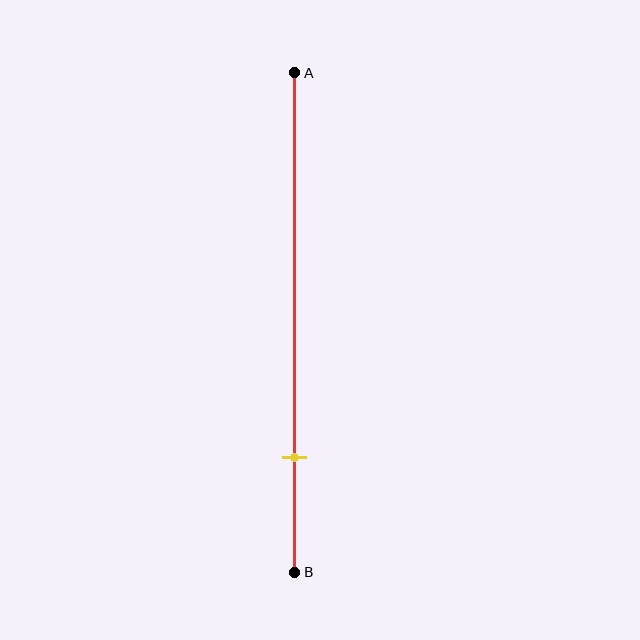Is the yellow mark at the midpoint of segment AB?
No, the mark is at about 75% from A, not at the 50% midpoint.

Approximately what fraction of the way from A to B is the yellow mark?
The yellow mark is approximately 75% of the way from A to B.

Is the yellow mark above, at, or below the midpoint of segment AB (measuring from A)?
The yellow mark is below the midpoint of segment AB.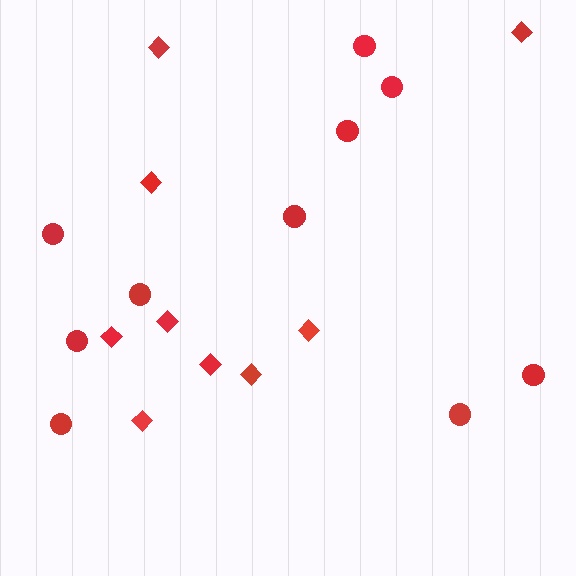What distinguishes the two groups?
There are 2 groups: one group of circles (10) and one group of diamonds (9).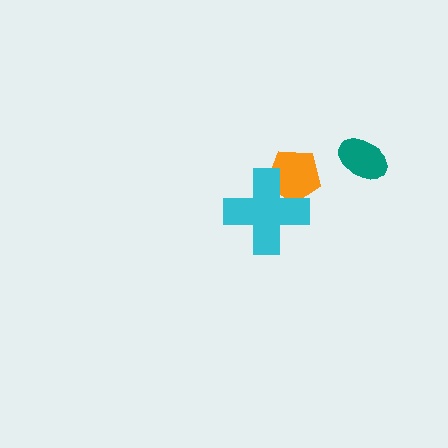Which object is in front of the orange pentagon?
The cyan cross is in front of the orange pentagon.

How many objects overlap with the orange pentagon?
1 object overlaps with the orange pentagon.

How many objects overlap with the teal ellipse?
0 objects overlap with the teal ellipse.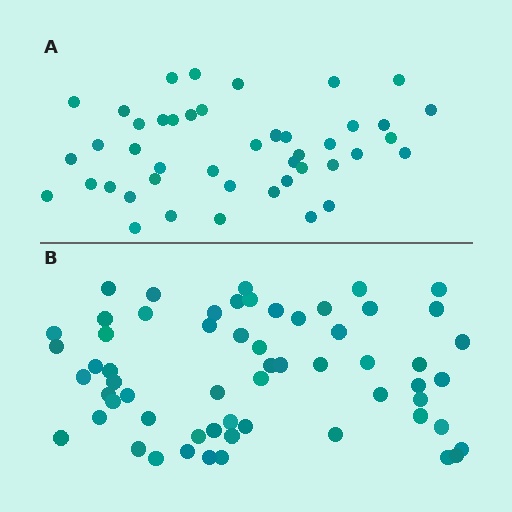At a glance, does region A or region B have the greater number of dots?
Region B (the bottom region) has more dots.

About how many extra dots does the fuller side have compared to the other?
Region B has approximately 15 more dots than region A.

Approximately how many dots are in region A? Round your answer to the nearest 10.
About 40 dots. (The exact count is 44, which rounds to 40.)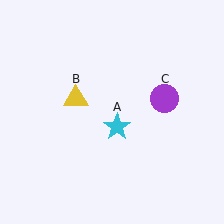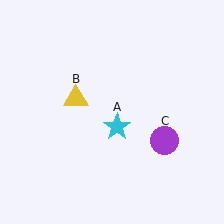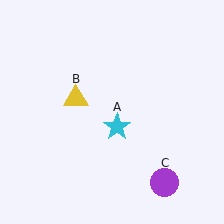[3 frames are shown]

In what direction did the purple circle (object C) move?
The purple circle (object C) moved down.